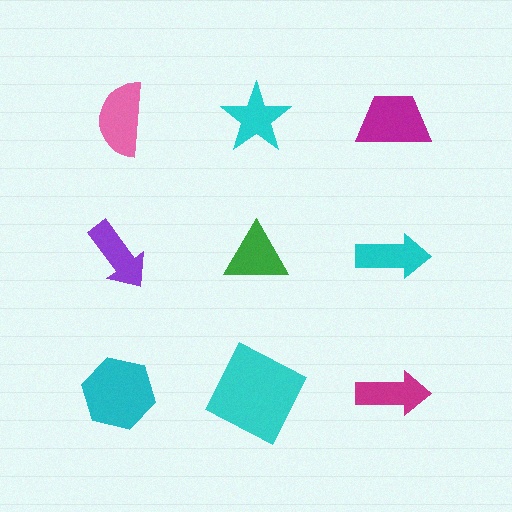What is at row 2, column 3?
A cyan arrow.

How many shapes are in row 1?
3 shapes.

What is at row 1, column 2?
A cyan star.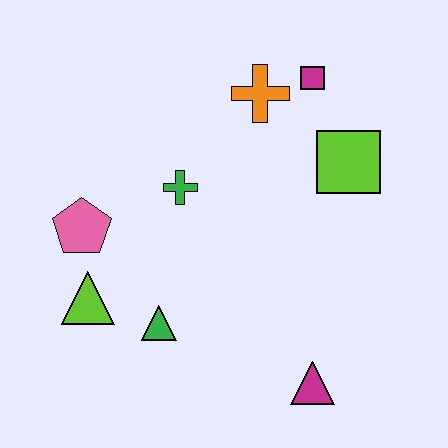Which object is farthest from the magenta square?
The lime triangle is farthest from the magenta square.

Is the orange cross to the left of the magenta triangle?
Yes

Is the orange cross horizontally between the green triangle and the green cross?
No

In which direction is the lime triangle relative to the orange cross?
The lime triangle is below the orange cross.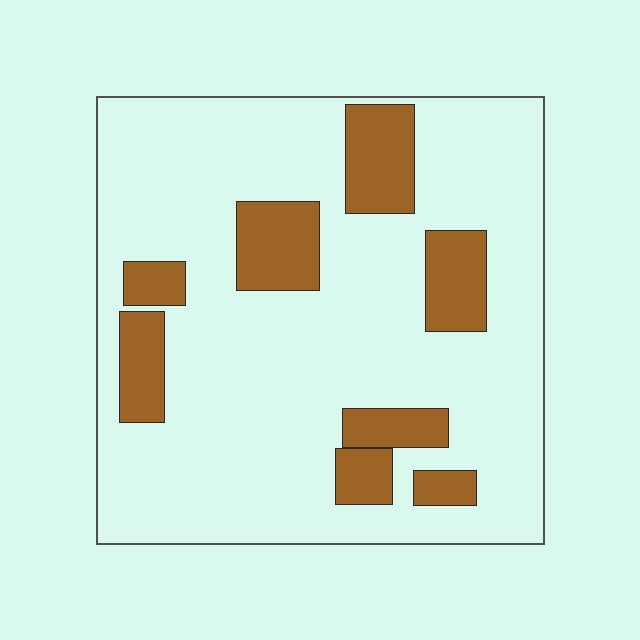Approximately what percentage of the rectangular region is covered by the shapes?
Approximately 20%.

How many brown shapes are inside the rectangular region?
8.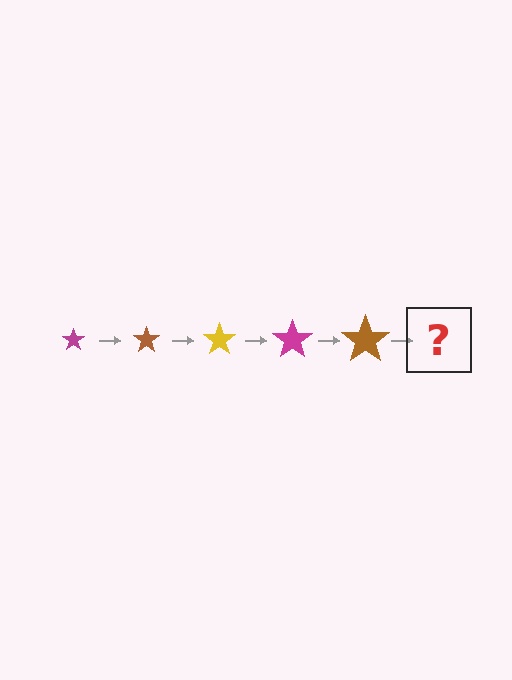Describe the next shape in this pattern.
It should be a yellow star, larger than the previous one.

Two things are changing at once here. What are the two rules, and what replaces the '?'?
The two rules are that the star grows larger each step and the color cycles through magenta, brown, and yellow. The '?' should be a yellow star, larger than the previous one.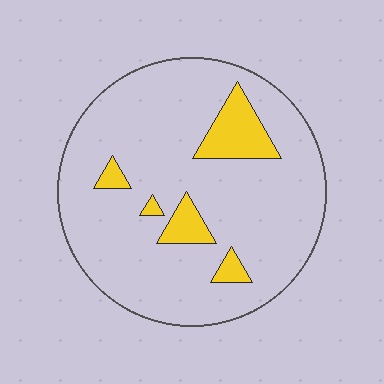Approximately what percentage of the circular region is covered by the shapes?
Approximately 10%.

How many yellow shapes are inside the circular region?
5.